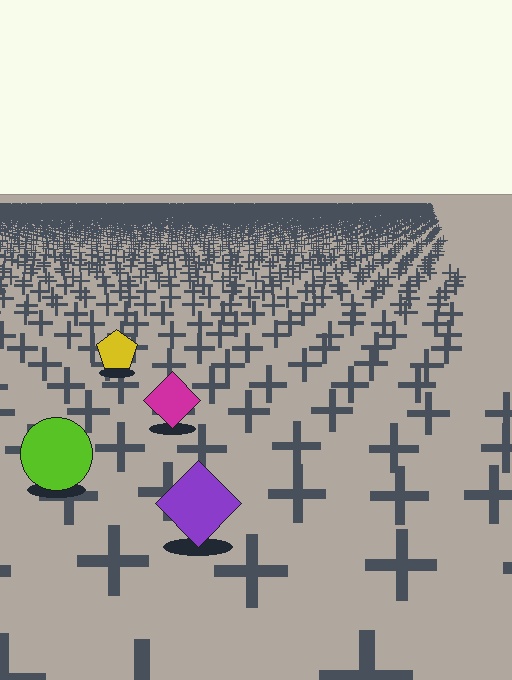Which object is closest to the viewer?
The purple diamond is closest. The texture marks near it are larger and more spread out.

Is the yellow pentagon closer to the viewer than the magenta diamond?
No. The magenta diamond is closer — you can tell from the texture gradient: the ground texture is coarser near it.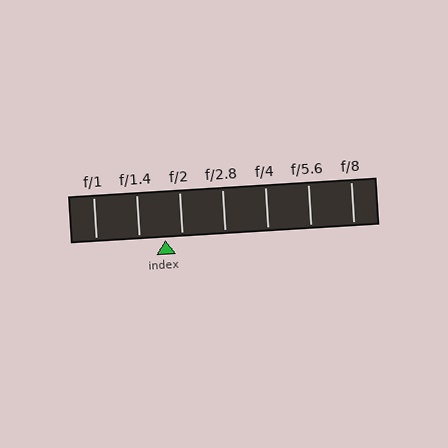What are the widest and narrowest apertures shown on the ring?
The widest aperture shown is f/1 and the narrowest is f/8.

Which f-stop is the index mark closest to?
The index mark is closest to f/2.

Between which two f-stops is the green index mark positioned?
The index mark is between f/1.4 and f/2.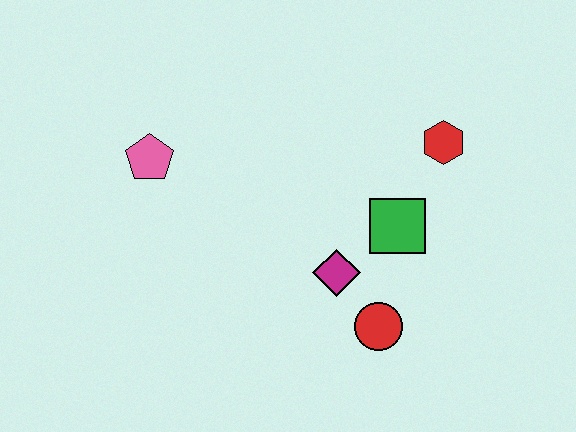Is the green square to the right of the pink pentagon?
Yes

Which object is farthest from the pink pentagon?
The red hexagon is farthest from the pink pentagon.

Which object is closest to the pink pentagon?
The magenta diamond is closest to the pink pentagon.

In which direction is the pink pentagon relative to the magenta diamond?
The pink pentagon is to the left of the magenta diamond.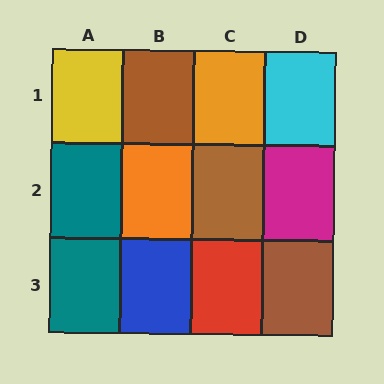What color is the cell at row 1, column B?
Brown.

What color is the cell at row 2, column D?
Magenta.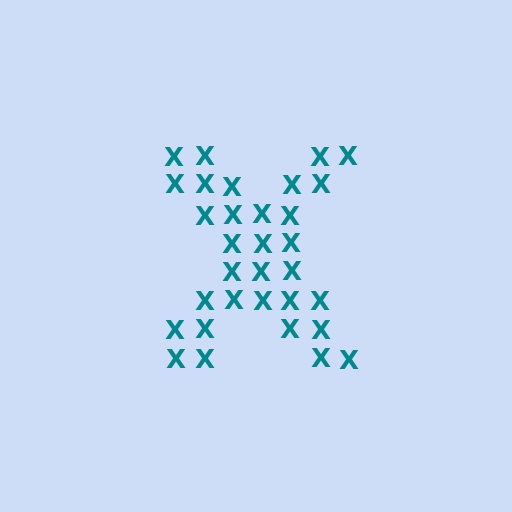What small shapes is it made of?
It is made of small letter X's.